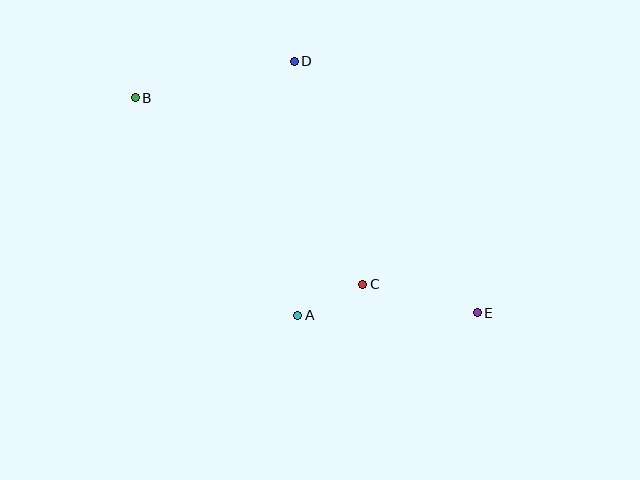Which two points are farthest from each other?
Points B and E are farthest from each other.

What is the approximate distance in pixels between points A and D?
The distance between A and D is approximately 254 pixels.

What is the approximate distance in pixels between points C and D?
The distance between C and D is approximately 234 pixels.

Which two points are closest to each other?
Points A and C are closest to each other.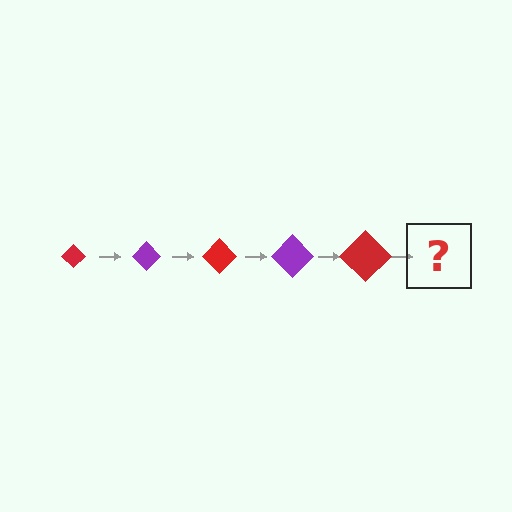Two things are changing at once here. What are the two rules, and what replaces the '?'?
The two rules are that the diamond grows larger each step and the color cycles through red and purple. The '?' should be a purple diamond, larger than the previous one.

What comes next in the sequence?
The next element should be a purple diamond, larger than the previous one.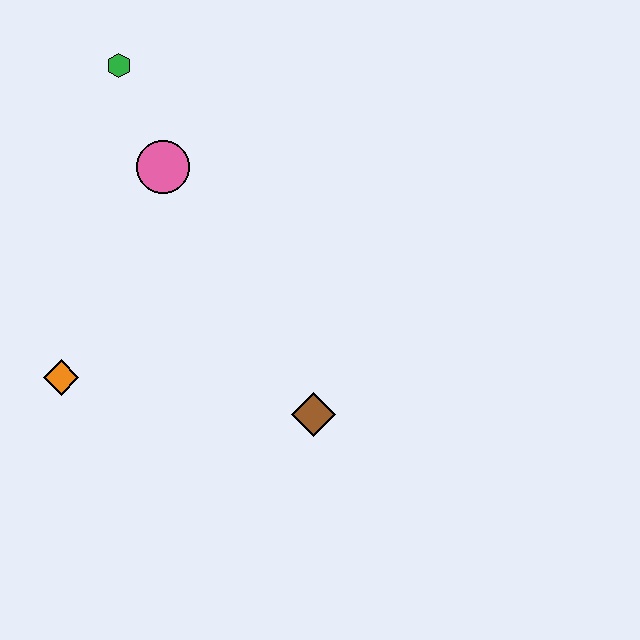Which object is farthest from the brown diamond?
The green hexagon is farthest from the brown diamond.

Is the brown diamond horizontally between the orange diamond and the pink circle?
No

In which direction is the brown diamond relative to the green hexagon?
The brown diamond is below the green hexagon.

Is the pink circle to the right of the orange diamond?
Yes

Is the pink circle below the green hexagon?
Yes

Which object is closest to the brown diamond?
The orange diamond is closest to the brown diamond.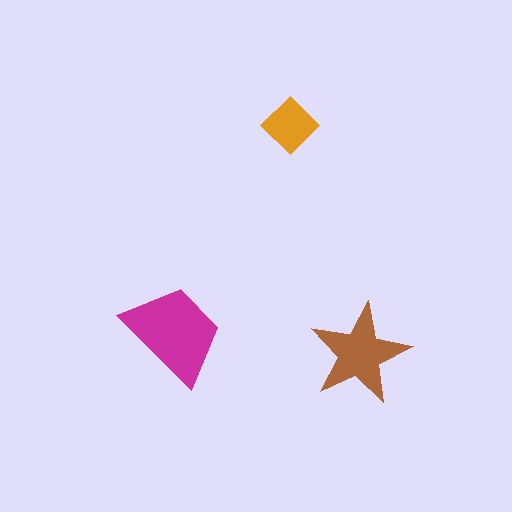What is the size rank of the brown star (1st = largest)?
2nd.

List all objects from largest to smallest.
The magenta trapezoid, the brown star, the orange diamond.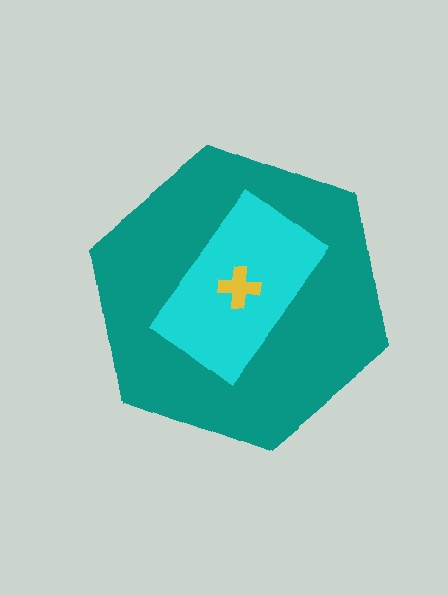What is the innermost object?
The yellow cross.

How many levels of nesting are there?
3.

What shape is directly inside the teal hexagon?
The cyan rectangle.